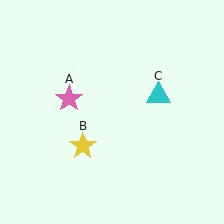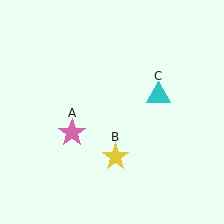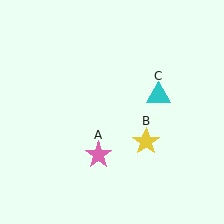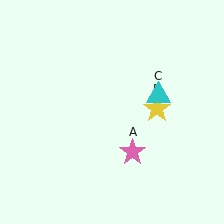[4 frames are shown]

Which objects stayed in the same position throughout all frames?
Cyan triangle (object C) remained stationary.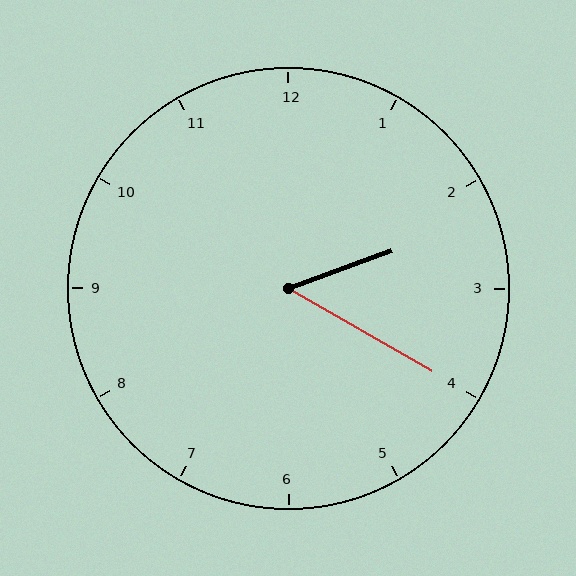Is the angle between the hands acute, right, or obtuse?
It is acute.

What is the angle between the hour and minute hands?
Approximately 50 degrees.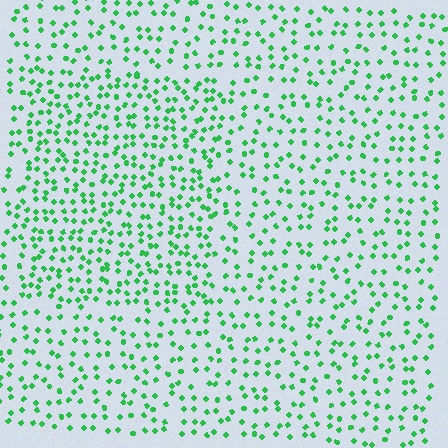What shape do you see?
I see a rectangle.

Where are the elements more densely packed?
The elements are more densely packed inside the rectangle boundary.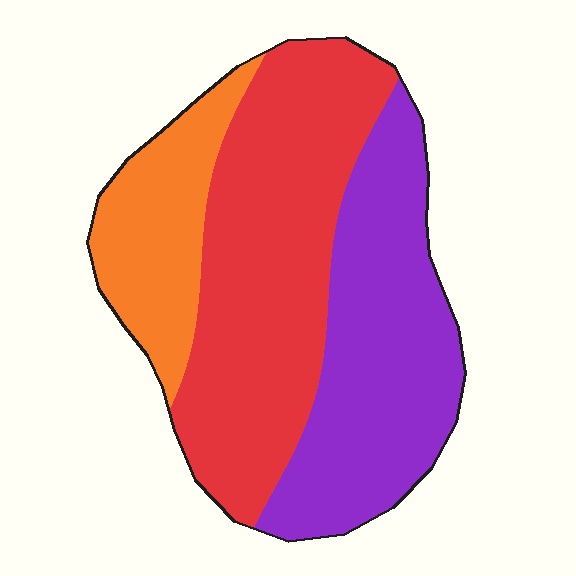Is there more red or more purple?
Red.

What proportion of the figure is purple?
Purple covers around 35% of the figure.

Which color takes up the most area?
Red, at roughly 45%.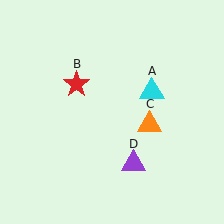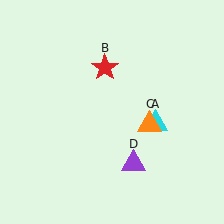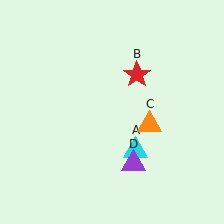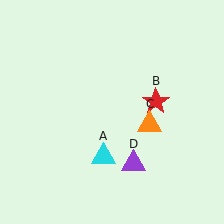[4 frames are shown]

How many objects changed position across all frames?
2 objects changed position: cyan triangle (object A), red star (object B).